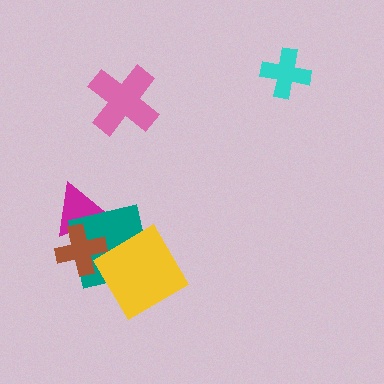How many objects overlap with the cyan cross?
0 objects overlap with the cyan cross.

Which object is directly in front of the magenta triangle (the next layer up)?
The teal square is directly in front of the magenta triangle.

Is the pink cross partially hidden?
No, no other shape covers it.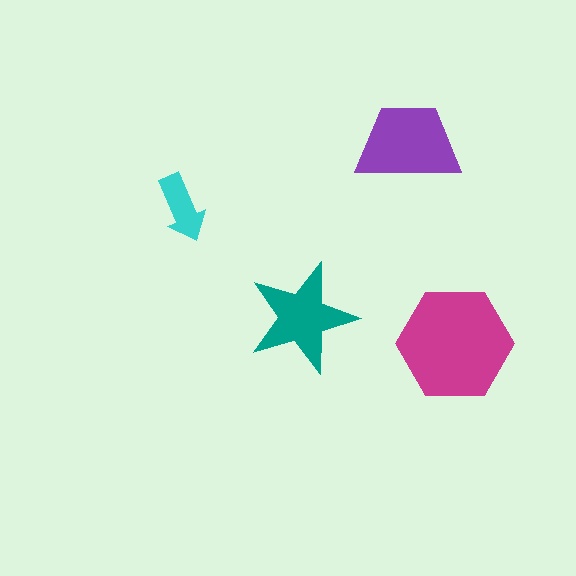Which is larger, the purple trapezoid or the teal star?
The purple trapezoid.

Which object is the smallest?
The cyan arrow.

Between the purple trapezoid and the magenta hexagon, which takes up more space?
The magenta hexagon.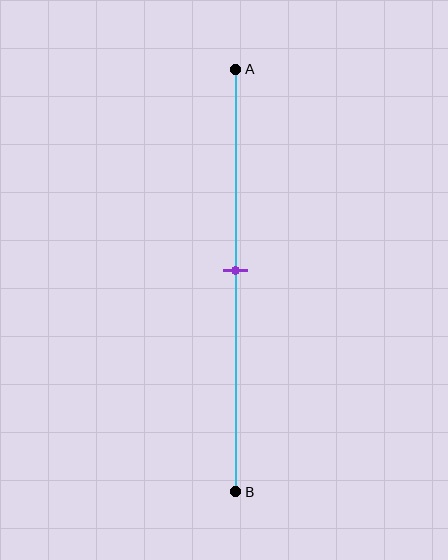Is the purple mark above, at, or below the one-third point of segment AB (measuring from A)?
The purple mark is below the one-third point of segment AB.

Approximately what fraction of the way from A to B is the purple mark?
The purple mark is approximately 50% of the way from A to B.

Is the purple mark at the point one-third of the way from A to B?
No, the mark is at about 50% from A, not at the 33% one-third point.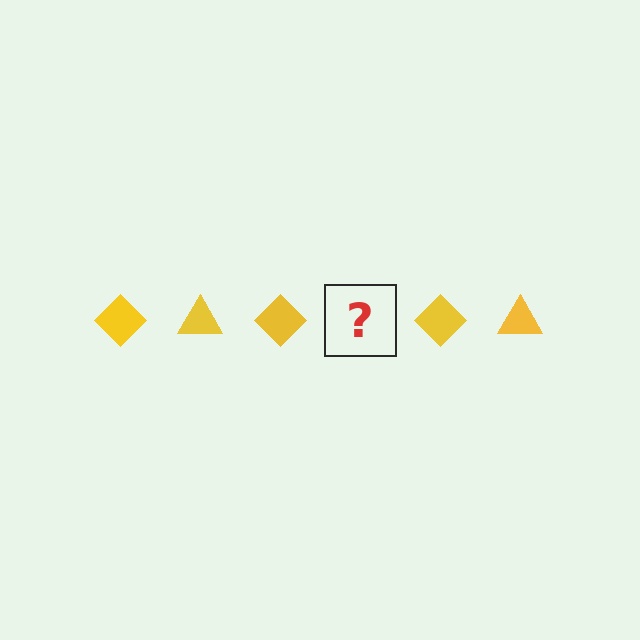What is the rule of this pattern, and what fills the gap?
The rule is that the pattern cycles through diamond, triangle shapes in yellow. The gap should be filled with a yellow triangle.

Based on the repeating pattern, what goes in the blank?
The blank should be a yellow triangle.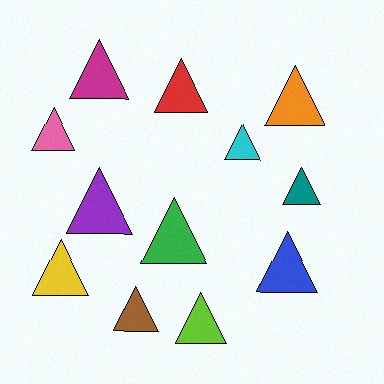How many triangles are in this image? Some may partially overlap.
There are 12 triangles.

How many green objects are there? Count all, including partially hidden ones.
There is 1 green object.